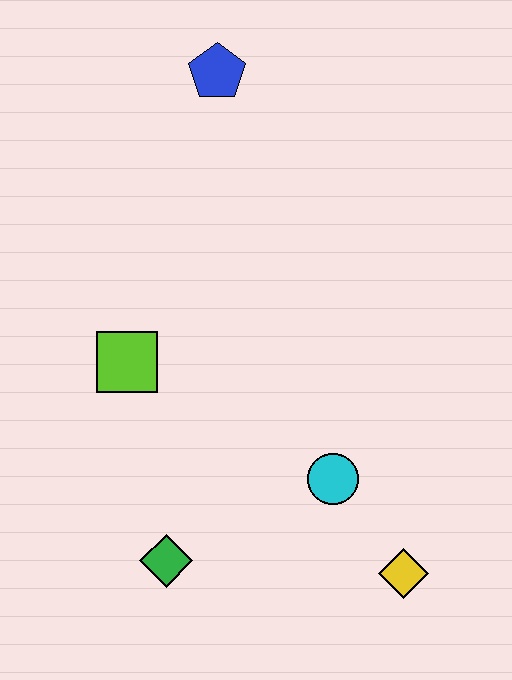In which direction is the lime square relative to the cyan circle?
The lime square is to the left of the cyan circle.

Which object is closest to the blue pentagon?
The lime square is closest to the blue pentagon.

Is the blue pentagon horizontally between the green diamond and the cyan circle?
Yes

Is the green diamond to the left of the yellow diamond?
Yes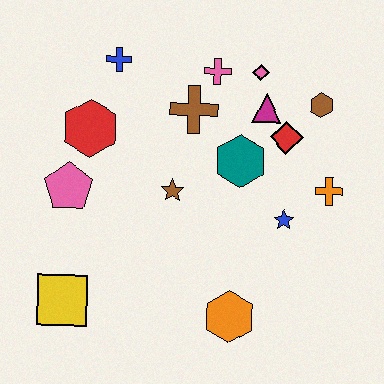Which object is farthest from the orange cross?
The yellow square is farthest from the orange cross.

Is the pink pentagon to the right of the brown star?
No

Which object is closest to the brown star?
The teal hexagon is closest to the brown star.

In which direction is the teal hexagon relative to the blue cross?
The teal hexagon is to the right of the blue cross.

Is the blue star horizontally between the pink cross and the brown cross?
No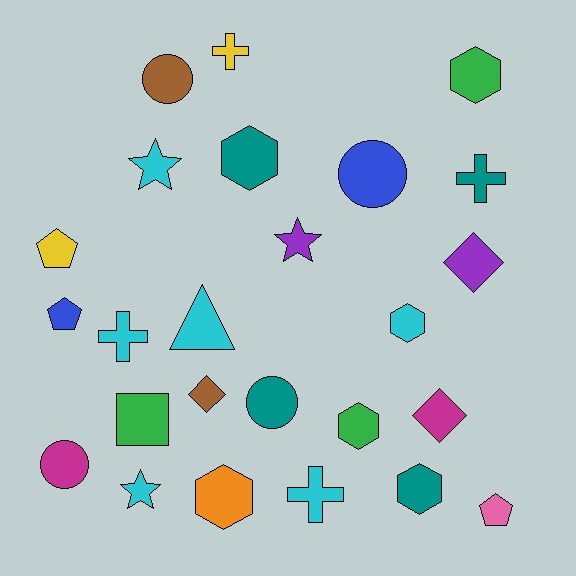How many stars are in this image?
There are 3 stars.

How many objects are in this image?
There are 25 objects.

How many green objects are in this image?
There are 3 green objects.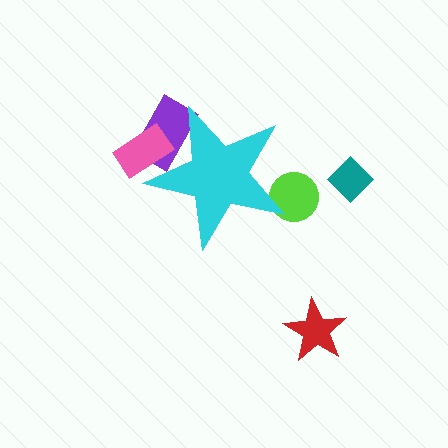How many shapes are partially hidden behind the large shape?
3 shapes are partially hidden.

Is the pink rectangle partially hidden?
Yes, the pink rectangle is partially hidden behind the cyan star.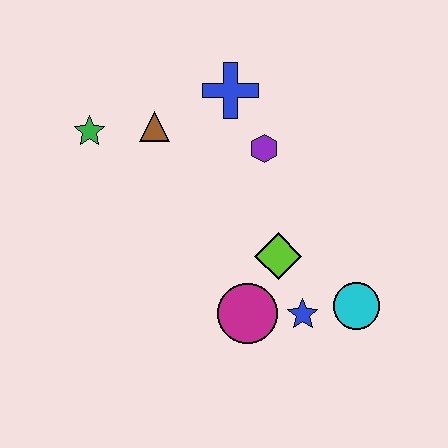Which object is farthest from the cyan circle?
The green star is farthest from the cyan circle.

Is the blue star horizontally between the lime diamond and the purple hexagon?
No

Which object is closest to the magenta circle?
The blue star is closest to the magenta circle.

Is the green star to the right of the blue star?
No